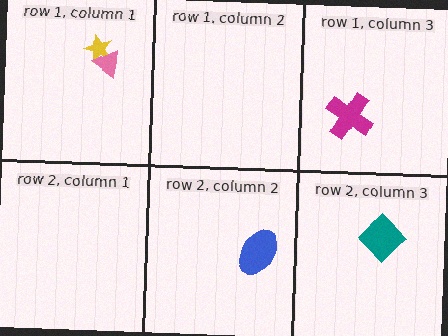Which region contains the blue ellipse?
The row 2, column 2 region.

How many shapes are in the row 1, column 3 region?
1.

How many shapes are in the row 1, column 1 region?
2.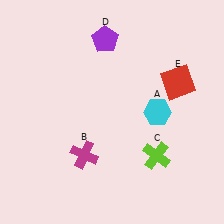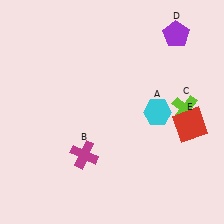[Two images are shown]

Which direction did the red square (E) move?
The red square (E) moved down.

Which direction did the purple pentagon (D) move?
The purple pentagon (D) moved right.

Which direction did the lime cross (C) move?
The lime cross (C) moved up.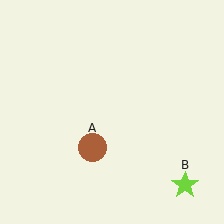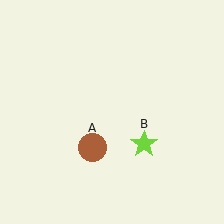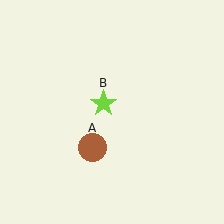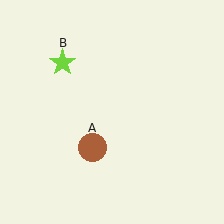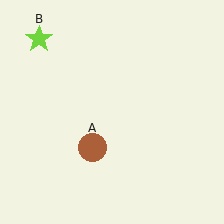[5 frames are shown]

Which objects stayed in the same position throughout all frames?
Brown circle (object A) remained stationary.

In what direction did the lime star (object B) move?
The lime star (object B) moved up and to the left.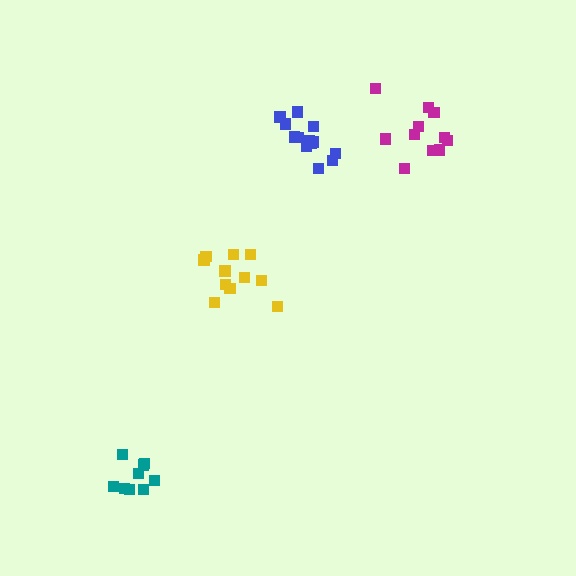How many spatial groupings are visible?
There are 4 spatial groupings.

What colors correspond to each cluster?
The clusters are colored: blue, yellow, magenta, teal.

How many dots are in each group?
Group 1: 13 dots, Group 2: 12 dots, Group 3: 11 dots, Group 4: 9 dots (45 total).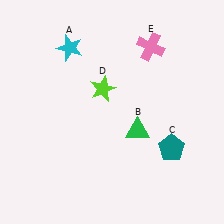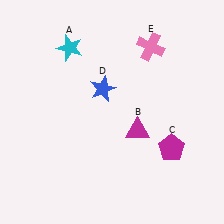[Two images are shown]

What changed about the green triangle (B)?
In Image 1, B is green. In Image 2, it changed to magenta.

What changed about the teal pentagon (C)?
In Image 1, C is teal. In Image 2, it changed to magenta.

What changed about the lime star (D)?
In Image 1, D is lime. In Image 2, it changed to blue.